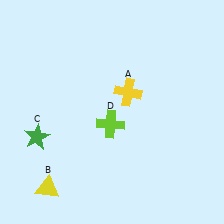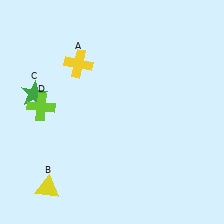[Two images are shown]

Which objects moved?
The objects that moved are: the yellow cross (A), the green star (C), the lime cross (D).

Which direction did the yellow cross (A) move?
The yellow cross (A) moved left.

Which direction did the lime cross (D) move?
The lime cross (D) moved left.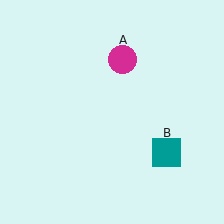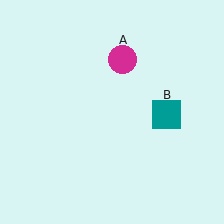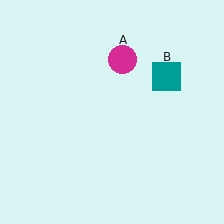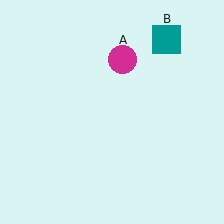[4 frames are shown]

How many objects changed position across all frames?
1 object changed position: teal square (object B).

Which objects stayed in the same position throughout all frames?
Magenta circle (object A) remained stationary.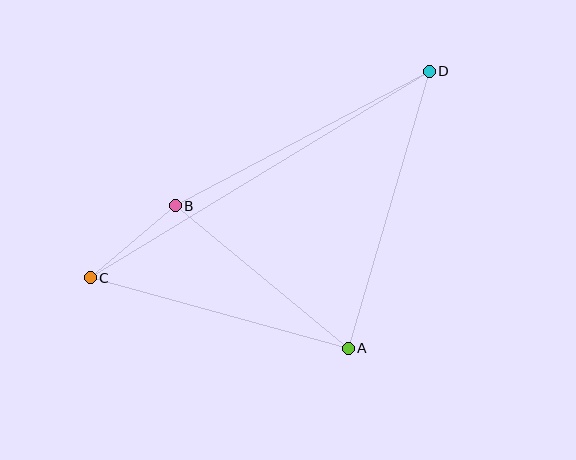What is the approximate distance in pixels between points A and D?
The distance between A and D is approximately 289 pixels.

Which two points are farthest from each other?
Points C and D are farthest from each other.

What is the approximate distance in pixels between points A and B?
The distance between A and B is approximately 224 pixels.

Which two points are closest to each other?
Points B and C are closest to each other.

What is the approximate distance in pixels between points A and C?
The distance between A and C is approximately 267 pixels.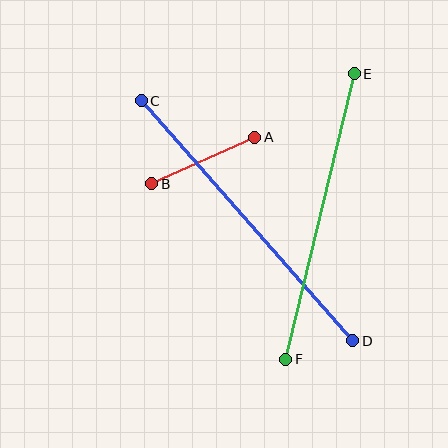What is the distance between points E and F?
The distance is approximately 294 pixels.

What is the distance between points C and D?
The distance is approximately 320 pixels.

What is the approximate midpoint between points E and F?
The midpoint is at approximately (320, 217) pixels.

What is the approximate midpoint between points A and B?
The midpoint is at approximately (203, 160) pixels.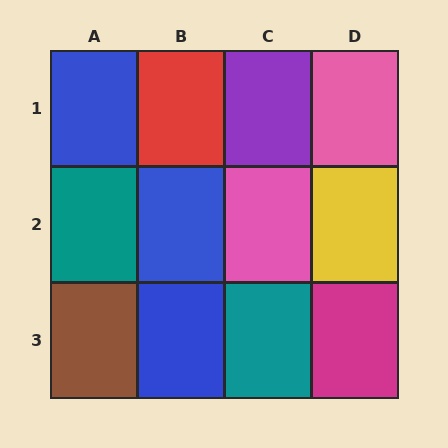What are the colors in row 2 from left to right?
Teal, blue, pink, yellow.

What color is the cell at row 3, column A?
Brown.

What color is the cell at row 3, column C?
Teal.